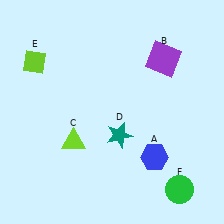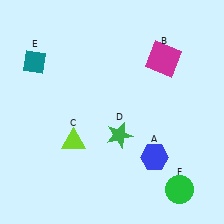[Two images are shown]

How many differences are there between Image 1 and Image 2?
There are 3 differences between the two images.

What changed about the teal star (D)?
In Image 1, D is teal. In Image 2, it changed to green.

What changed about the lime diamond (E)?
In Image 1, E is lime. In Image 2, it changed to teal.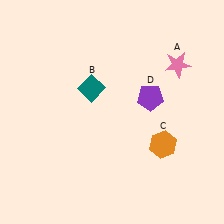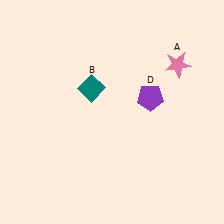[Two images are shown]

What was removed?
The orange hexagon (C) was removed in Image 2.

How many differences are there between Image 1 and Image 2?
There is 1 difference between the two images.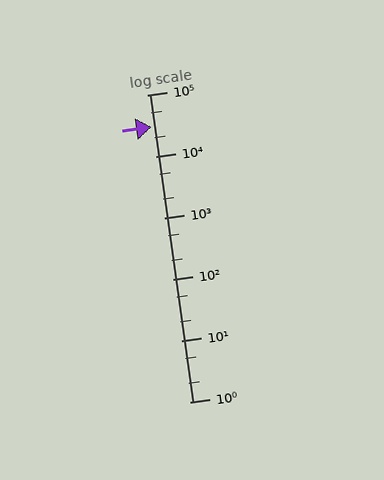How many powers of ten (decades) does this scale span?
The scale spans 5 decades, from 1 to 100000.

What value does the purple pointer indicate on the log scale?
The pointer indicates approximately 30000.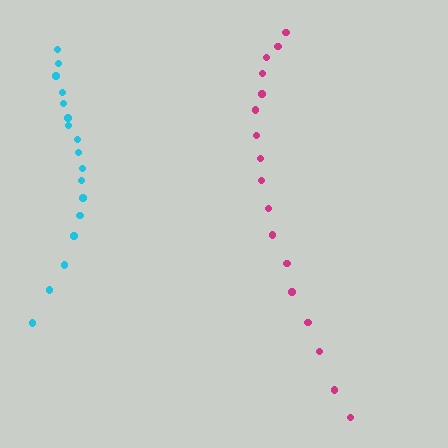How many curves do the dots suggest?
There are 2 distinct paths.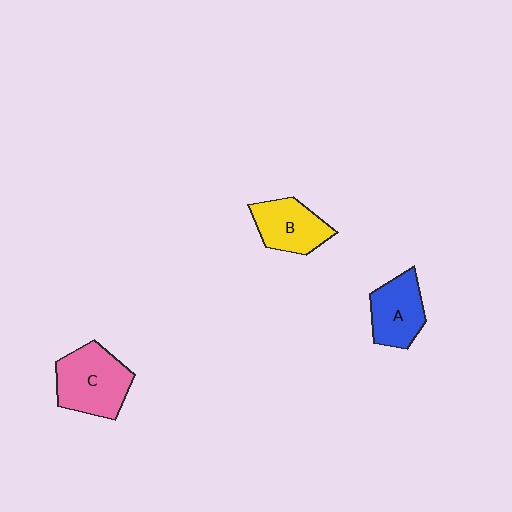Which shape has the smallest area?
Shape A (blue).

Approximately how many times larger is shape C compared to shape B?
Approximately 1.3 times.